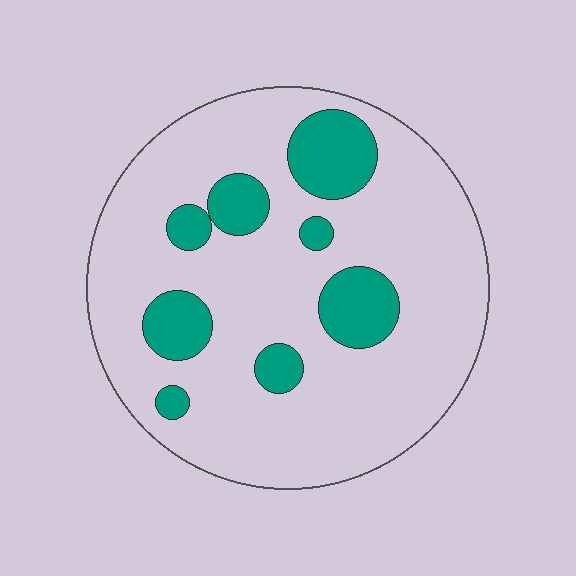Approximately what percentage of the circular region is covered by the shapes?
Approximately 20%.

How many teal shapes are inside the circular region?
8.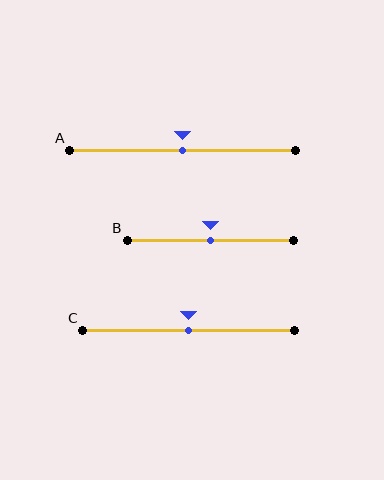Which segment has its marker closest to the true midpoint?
Segment A has its marker closest to the true midpoint.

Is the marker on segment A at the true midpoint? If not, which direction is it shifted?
Yes, the marker on segment A is at the true midpoint.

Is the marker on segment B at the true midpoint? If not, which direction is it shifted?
Yes, the marker on segment B is at the true midpoint.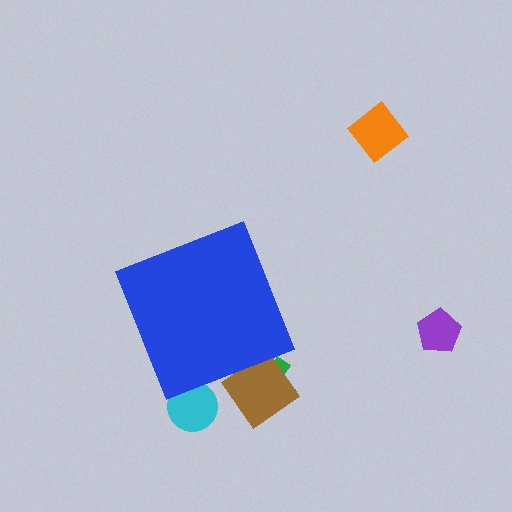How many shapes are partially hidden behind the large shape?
3 shapes are partially hidden.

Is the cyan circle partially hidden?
Yes, the cyan circle is partially hidden behind the blue diamond.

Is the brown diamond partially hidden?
Yes, the brown diamond is partially hidden behind the blue diamond.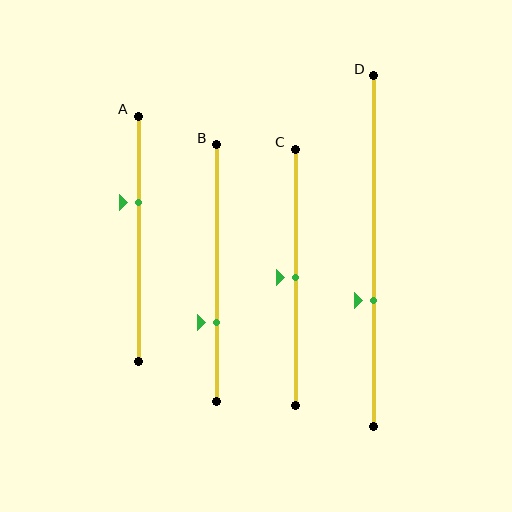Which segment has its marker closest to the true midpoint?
Segment C has its marker closest to the true midpoint.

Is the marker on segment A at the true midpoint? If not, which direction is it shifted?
No, the marker on segment A is shifted upward by about 15% of the segment length.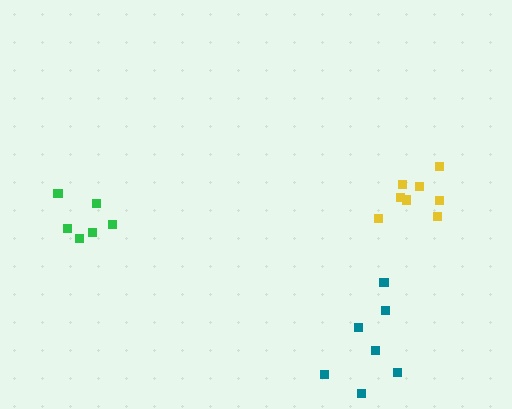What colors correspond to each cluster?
The clusters are colored: green, teal, yellow.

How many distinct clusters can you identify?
There are 3 distinct clusters.